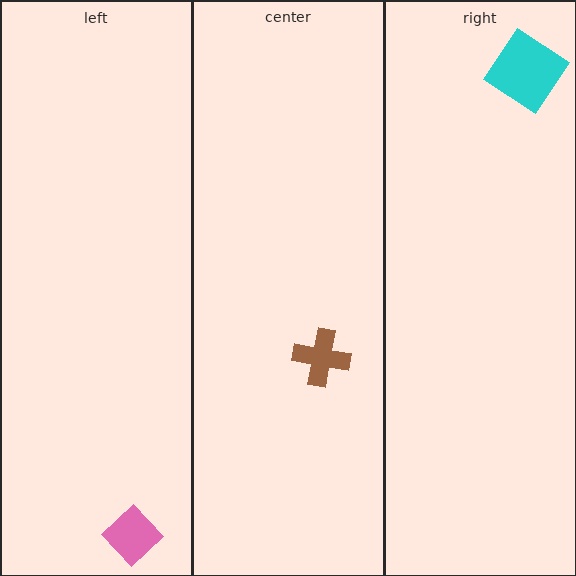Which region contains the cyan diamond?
The right region.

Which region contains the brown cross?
The center region.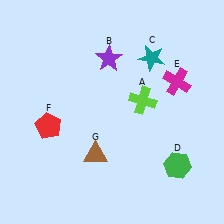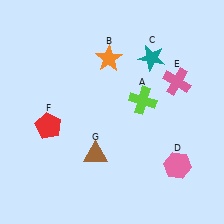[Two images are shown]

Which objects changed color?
B changed from purple to orange. D changed from green to pink. E changed from magenta to pink.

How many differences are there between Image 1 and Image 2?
There are 3 differences between the two images.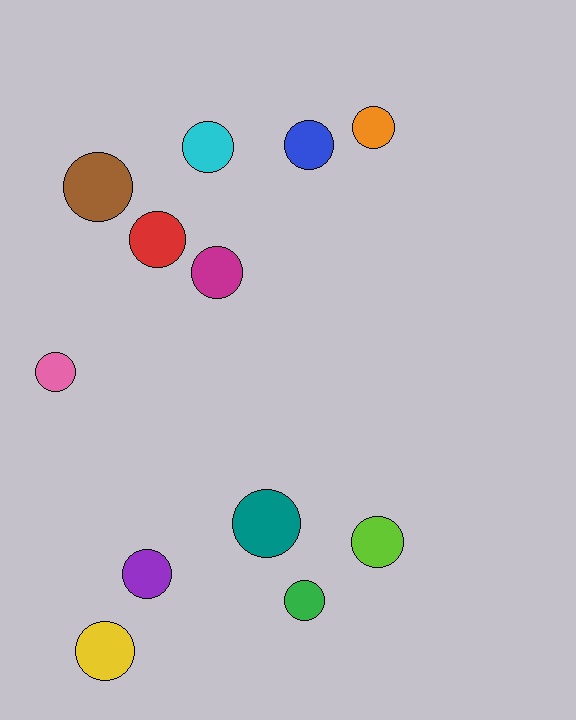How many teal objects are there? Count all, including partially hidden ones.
There is 1 teal object.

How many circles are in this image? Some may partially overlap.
There are 12 circles.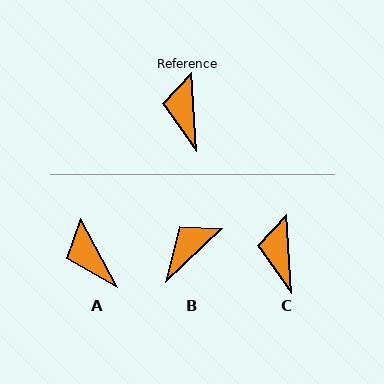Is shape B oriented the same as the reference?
No, it is off by about 50 degrees.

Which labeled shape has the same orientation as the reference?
C.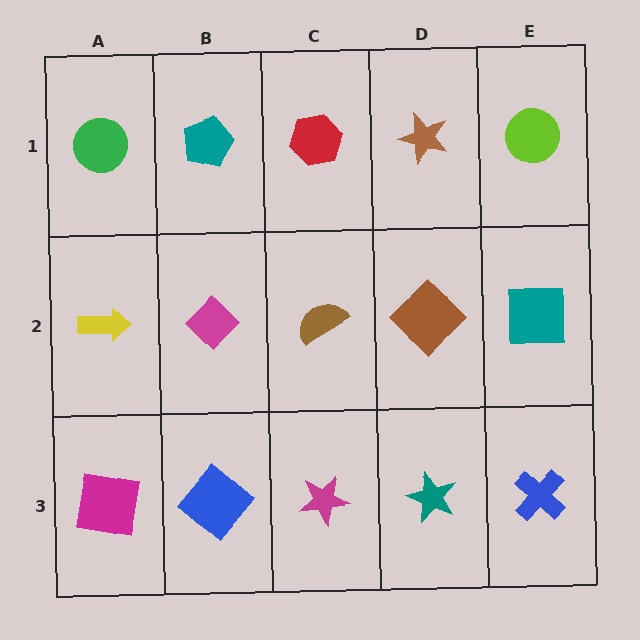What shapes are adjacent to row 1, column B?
A magenta diamond (row 2, column B), a green circle (row 1, column A), a red hexagon (row 1, column C).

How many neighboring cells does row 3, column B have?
3.